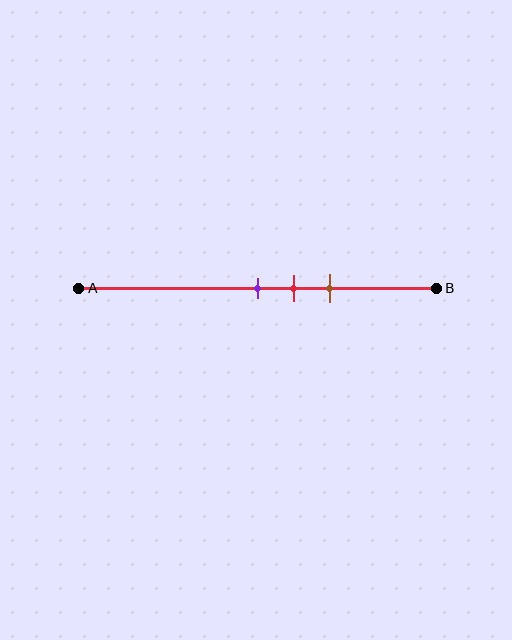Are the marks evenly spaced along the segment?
Yes, the marks are approximately evenly spaced.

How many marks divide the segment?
There are 3 marks dividing the segment.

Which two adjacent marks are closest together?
The purple and red marks are the closest adjacent pair.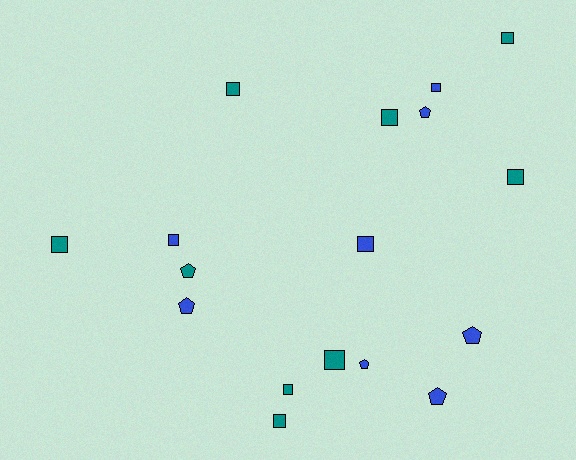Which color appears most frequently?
Teal, with 9 objects.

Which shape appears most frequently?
Square, with 11 objects.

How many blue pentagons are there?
There are 5 blue pentagons.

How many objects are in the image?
There are 17 objects.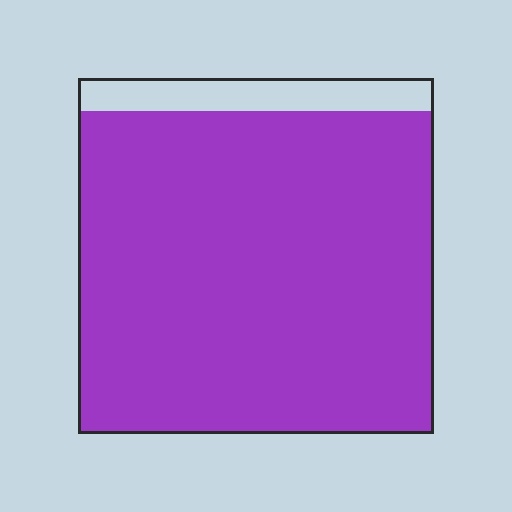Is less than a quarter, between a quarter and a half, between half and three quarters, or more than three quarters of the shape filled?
More than three quarters.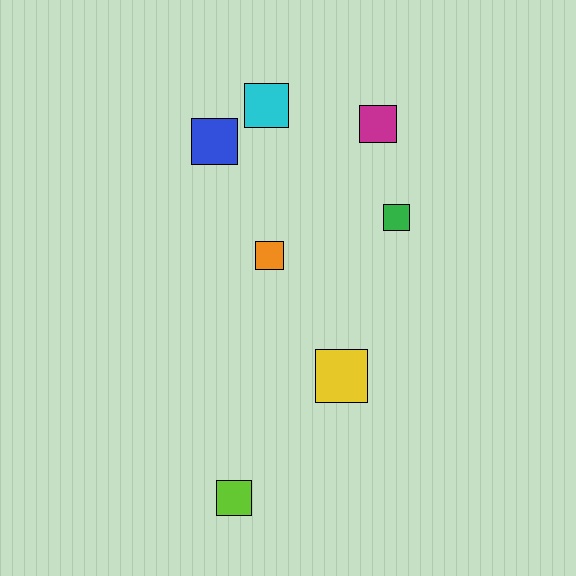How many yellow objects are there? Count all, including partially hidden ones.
There is 1 yellow object.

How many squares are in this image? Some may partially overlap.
There are 7 squares.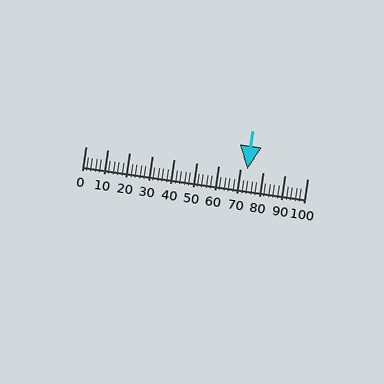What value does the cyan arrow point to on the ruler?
The cyan arrow points to approximately 73.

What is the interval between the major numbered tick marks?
The major tick marks are spaced 10 units apart.